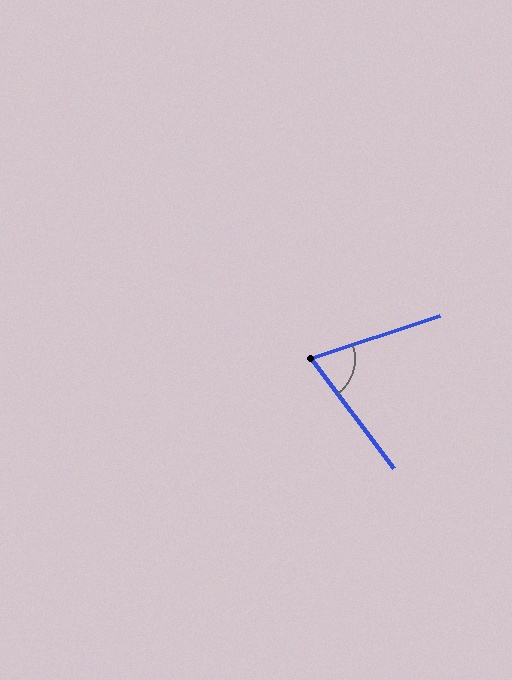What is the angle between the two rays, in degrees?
Approximately 71 degrees.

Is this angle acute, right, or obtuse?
It is acute.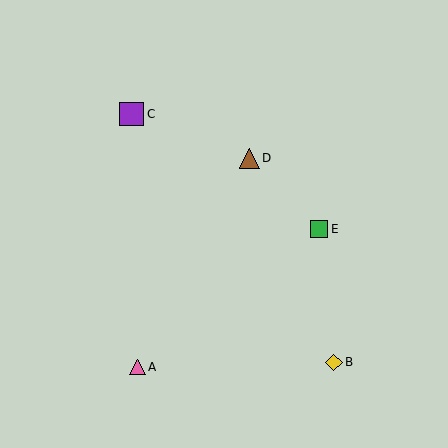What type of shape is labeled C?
Shape C is a purple square.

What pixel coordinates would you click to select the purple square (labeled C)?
Click at (132, 114) to select the purple square C.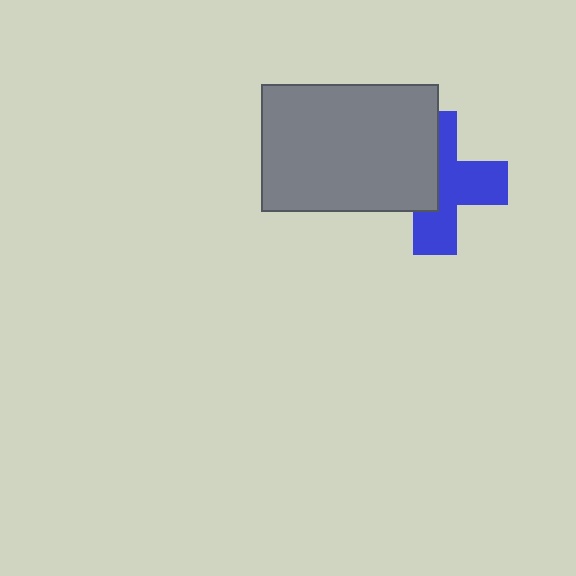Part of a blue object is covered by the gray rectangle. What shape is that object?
It is a cross.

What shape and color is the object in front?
The object in front is a gray rectangle.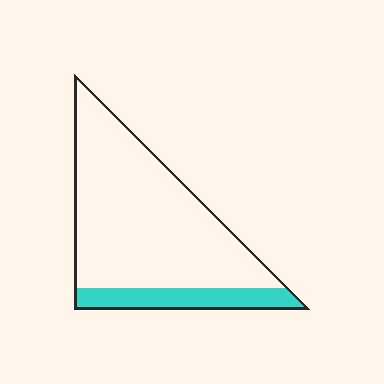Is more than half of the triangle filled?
No.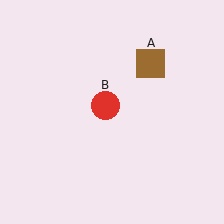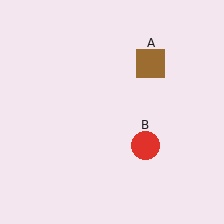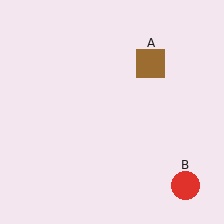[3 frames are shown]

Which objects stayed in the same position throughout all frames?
Brown square (object A) remained stationary.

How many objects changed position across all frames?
1 object changed position: red circle (object B).